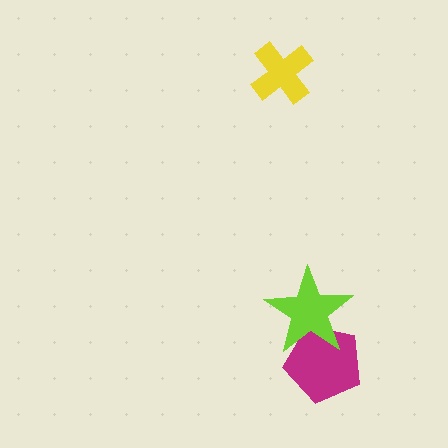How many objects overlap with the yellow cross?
0 objects overlap with the yellow cross.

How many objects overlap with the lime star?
1 object overlaps with the lime star.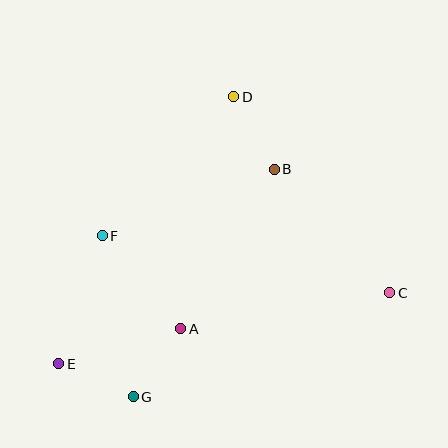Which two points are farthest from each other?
Points C and E are farthest from each other.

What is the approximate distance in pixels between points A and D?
The distance between A and D is approximately 238 pixels.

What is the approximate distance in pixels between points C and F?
The distance between C and F is approximately 293 pixels.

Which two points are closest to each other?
Points E and G are closest to each other.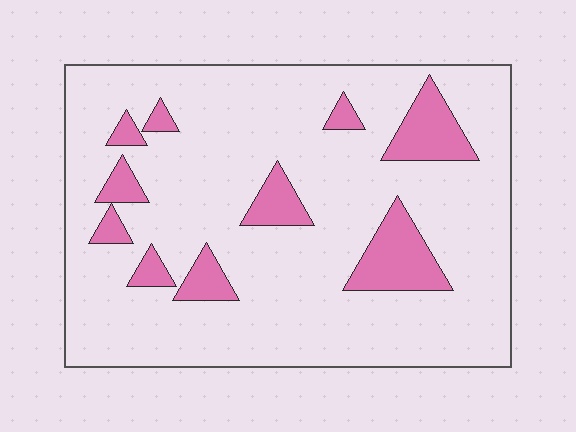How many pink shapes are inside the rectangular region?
10.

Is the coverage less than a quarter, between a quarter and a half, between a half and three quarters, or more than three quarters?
Less than a quarter.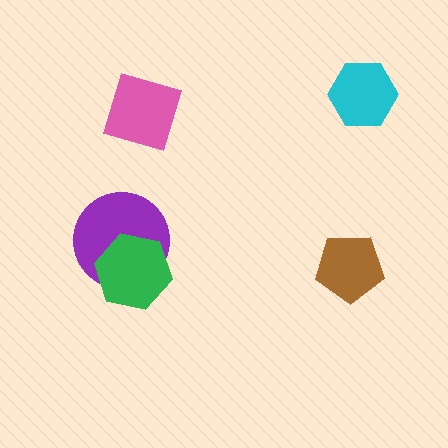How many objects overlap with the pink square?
0 objects overlap with the pink square.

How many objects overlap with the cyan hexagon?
0 objects overlap with the cyan hexagon.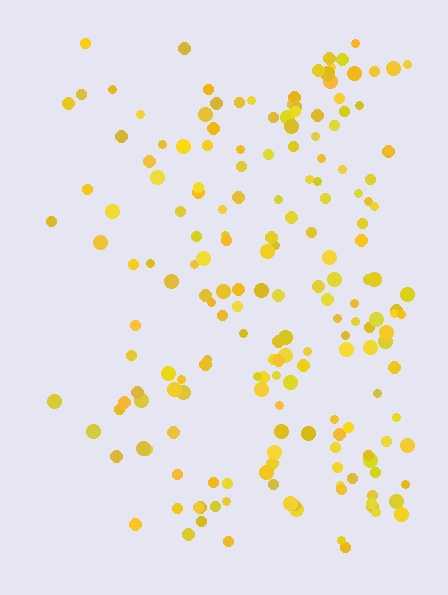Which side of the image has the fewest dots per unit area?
The left.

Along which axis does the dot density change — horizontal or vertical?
Horizontal.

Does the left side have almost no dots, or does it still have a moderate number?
Still a moderate number, just noticeably fewer than the right.